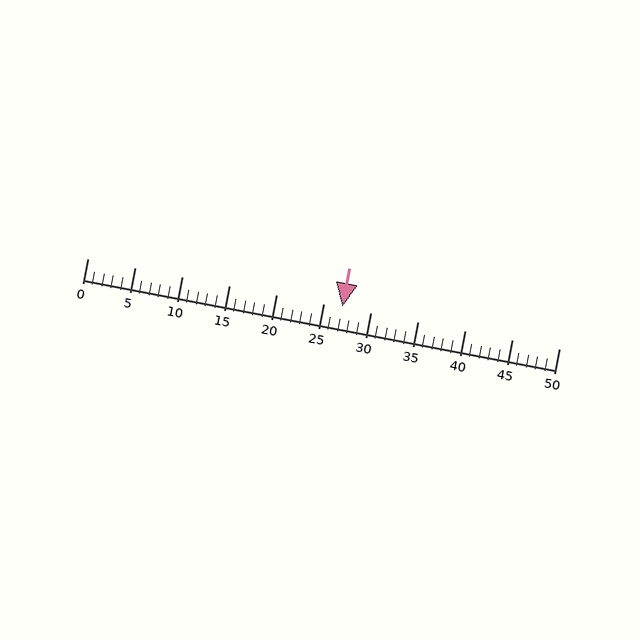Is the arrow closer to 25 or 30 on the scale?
The arrow is closer to 25.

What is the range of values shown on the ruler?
The ruler shows values from 0 to 50.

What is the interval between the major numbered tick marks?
The major tick marks are spaced 5 units apart.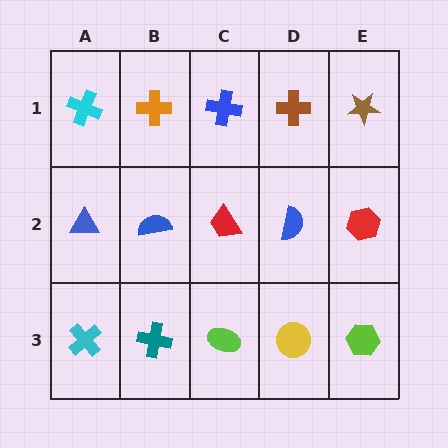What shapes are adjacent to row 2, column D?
A brown cross (row 1, column D), a yellow circle (row 3, column D), a red trapezoid (row 2, column C), a red hexagon (row 2, column E).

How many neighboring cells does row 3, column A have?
2.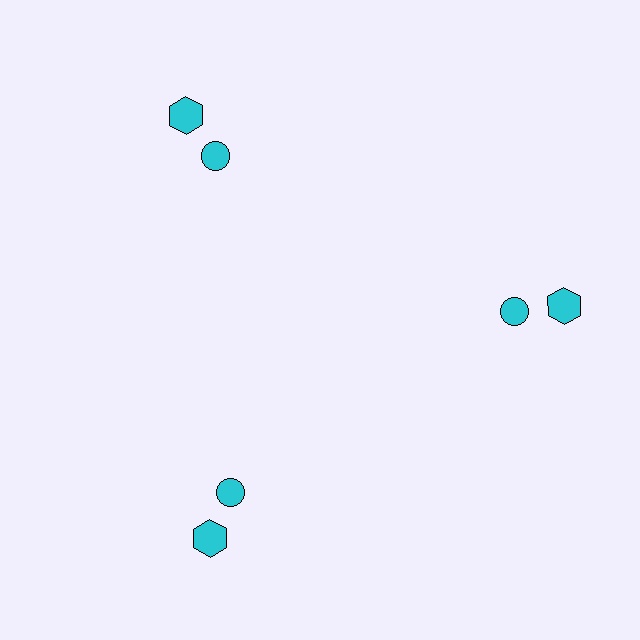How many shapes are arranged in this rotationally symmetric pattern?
There are 6 shapes, arranged in 3 groups of 2.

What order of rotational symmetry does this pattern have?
This pattern has 3-fold rotational symmetry.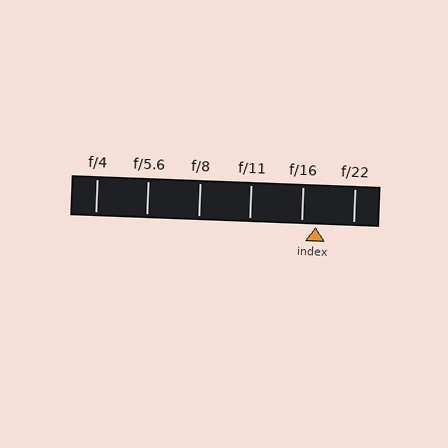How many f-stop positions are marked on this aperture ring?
There are 6 f-stop positions marked.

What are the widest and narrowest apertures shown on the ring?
The widest aperture shown is f/4 and the narrowest is f/22.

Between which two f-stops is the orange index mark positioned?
The index mark is between f/16 and f/22.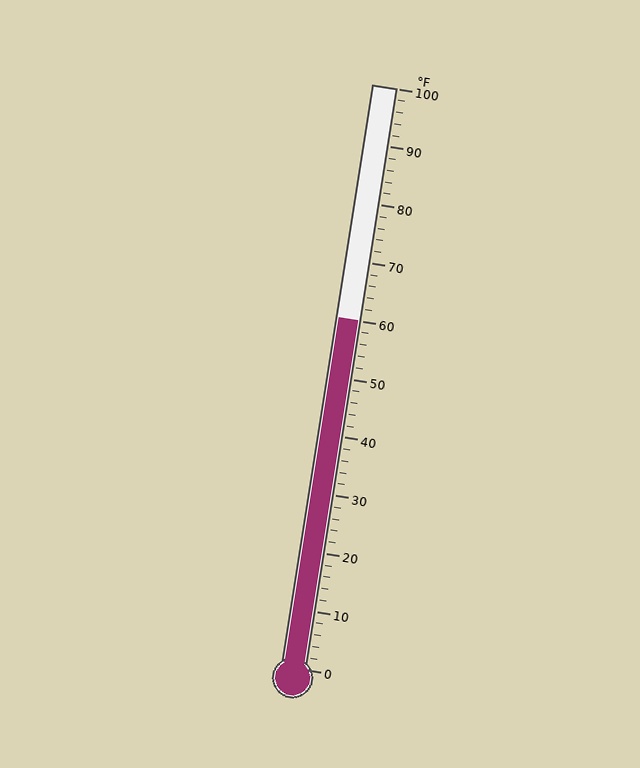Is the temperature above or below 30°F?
The temperature is above 30°F.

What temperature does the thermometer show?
The thermometer shows approximately 60°F.